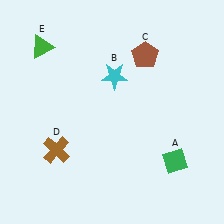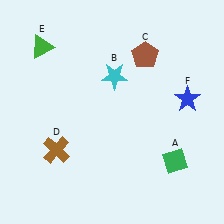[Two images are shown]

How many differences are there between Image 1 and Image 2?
There is 1 difference between the two images.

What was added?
A blue star (F) was added in Image 2.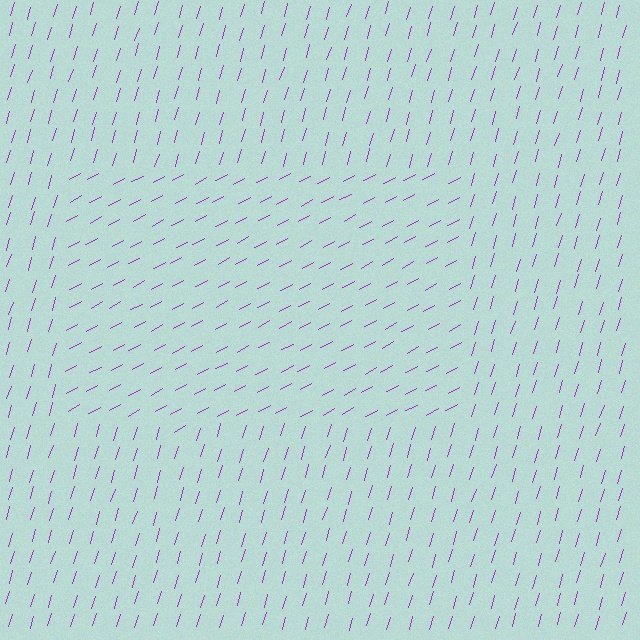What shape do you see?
I see a rectangle.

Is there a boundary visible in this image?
Yes, there is a texture boundary formed by a change in line orientation.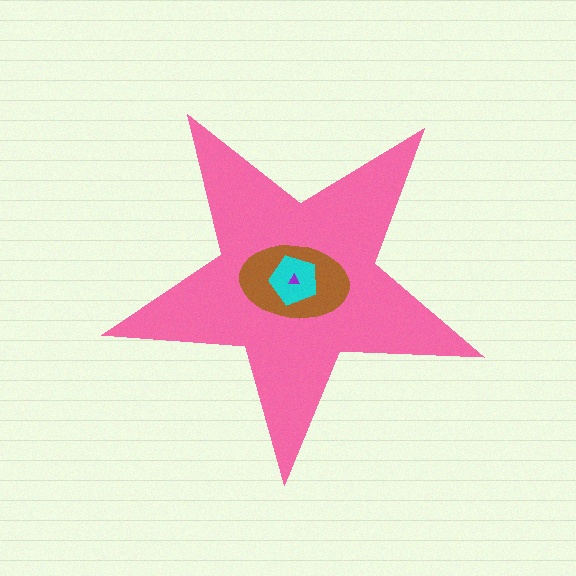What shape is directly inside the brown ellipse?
The cyan pentagon.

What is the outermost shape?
The pink star.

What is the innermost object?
The purple triangle.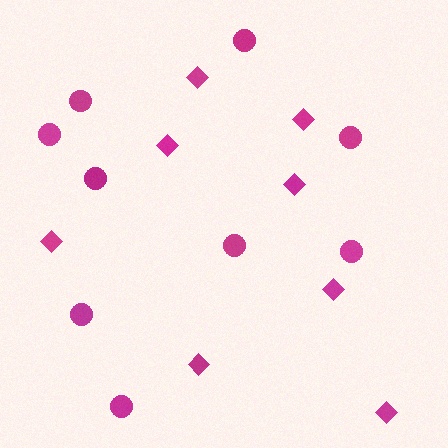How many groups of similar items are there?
There are 2 groups: one group of circles (9) and one group of diamonds (8).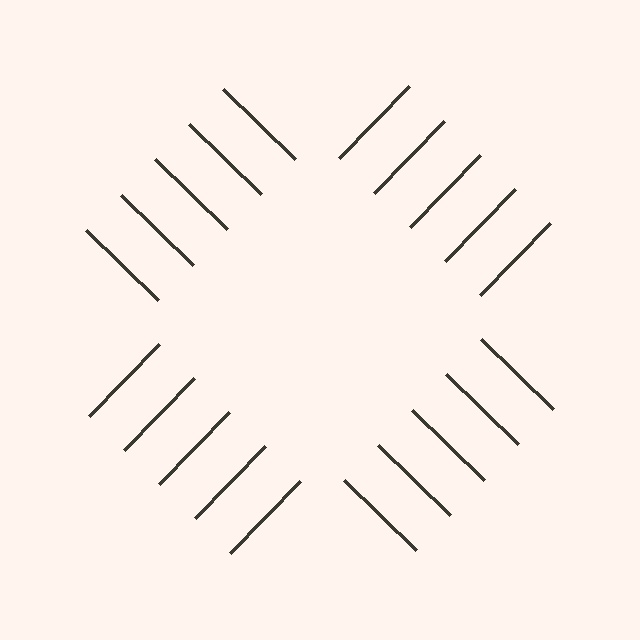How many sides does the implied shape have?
4 sides — the line-ends trace a square.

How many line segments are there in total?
20 — 5 along each of the 4 edges.